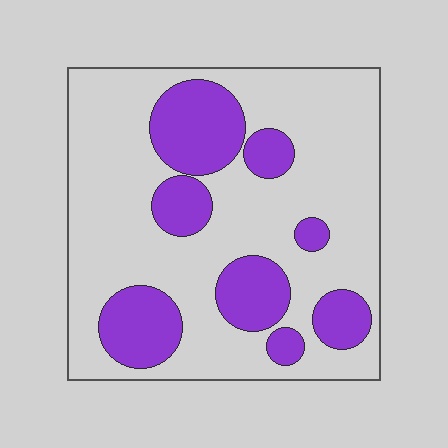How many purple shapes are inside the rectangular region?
8.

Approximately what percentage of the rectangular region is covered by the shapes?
Approximately 30%.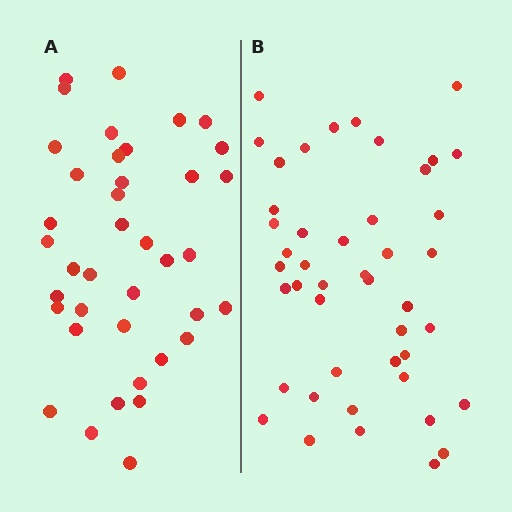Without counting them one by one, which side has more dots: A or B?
Region B (the right region) has more dots.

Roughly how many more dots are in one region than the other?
Region B has about 6 more dots than region A.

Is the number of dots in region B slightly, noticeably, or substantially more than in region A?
Region B has only slightly more — the two regions are fairly close. The ratio is roughly 1.2 to 1.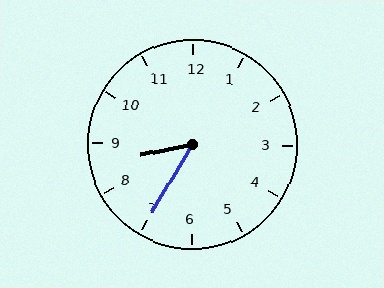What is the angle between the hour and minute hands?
Approximately 48 degrees.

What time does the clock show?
8:35.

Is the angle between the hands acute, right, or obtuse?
It is acute.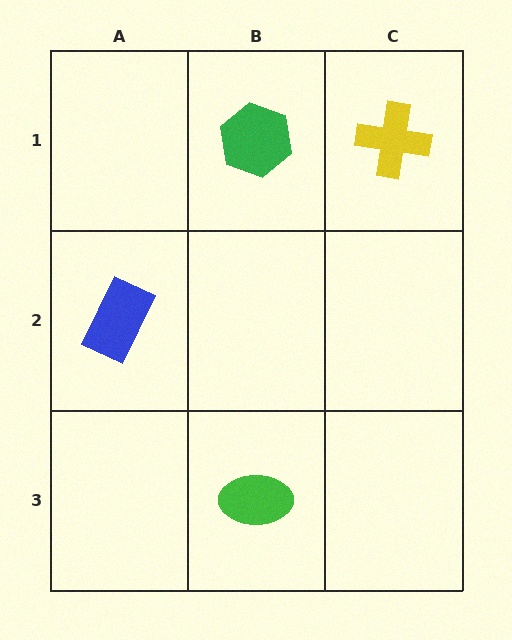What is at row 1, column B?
A green hexagon.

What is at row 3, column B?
A green ellipse.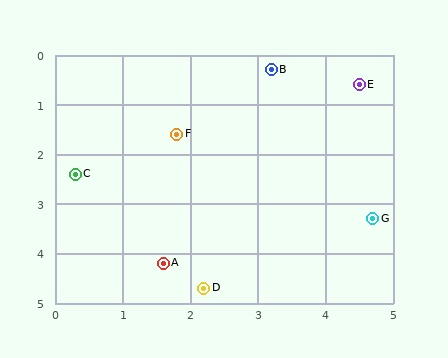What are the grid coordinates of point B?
Point B is at approximately (3.2, 0.3).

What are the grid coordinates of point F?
Point F is at approximately (1.8, 1.6).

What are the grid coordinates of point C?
Point C is at approximately (0.3, 2.4).